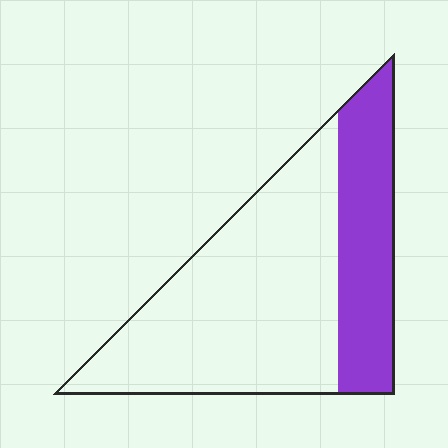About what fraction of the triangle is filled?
About one third (1/3).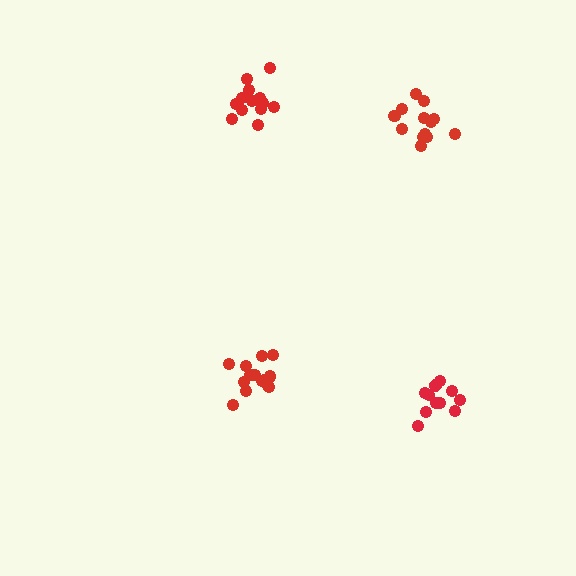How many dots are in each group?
Group 1: 13 dots, Group 2: 14 dots, Group 3: 11 dots, Group 4: 15 dots (53 total).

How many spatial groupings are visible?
There are 4 spatial groupings.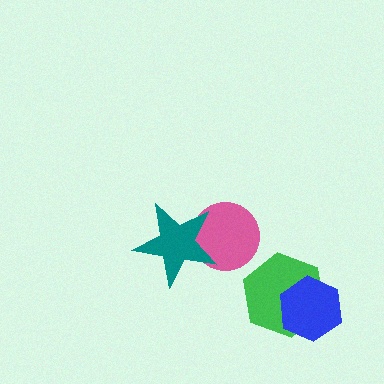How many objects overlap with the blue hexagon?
1 object overlaps with the blue hexagon.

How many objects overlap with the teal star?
1 object overlaps with the teal star.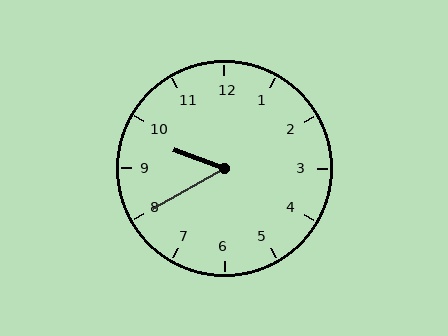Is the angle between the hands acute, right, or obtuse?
It is acute.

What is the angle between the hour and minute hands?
Approximately 50 degrees.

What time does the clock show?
9:40.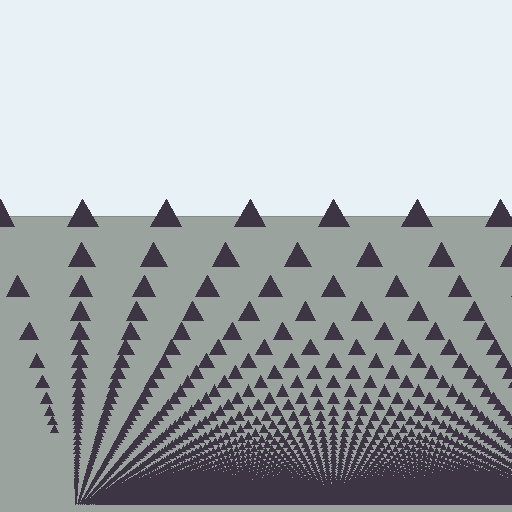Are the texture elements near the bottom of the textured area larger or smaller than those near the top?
Smaller. The gradient is inverted — elements near the bottom are smaller and denser.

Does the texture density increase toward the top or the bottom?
Density increases toward the bottom.